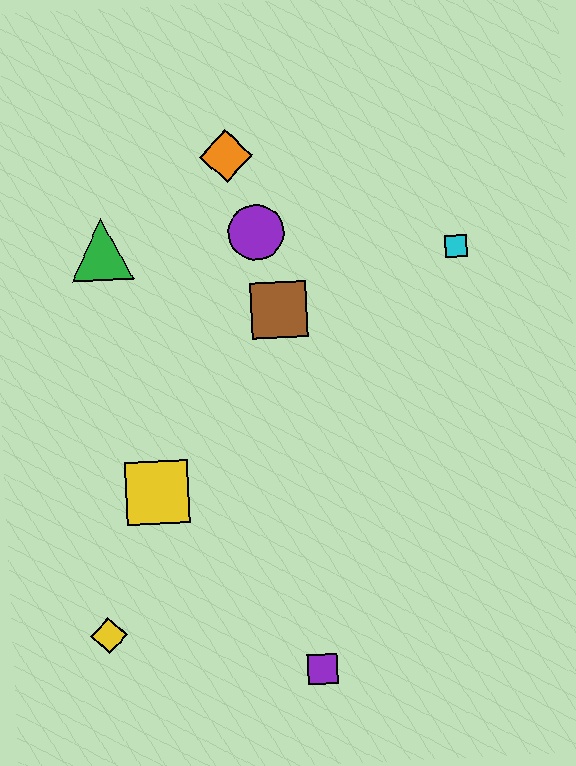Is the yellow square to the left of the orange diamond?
Yes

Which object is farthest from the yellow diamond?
The cyan square is farthest from the yellow diamond.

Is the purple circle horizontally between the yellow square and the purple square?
Yes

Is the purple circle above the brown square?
Yes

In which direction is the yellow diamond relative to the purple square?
The yellow diamond is to the left of the purple square.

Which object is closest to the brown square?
The purple circle is closest to the brown square.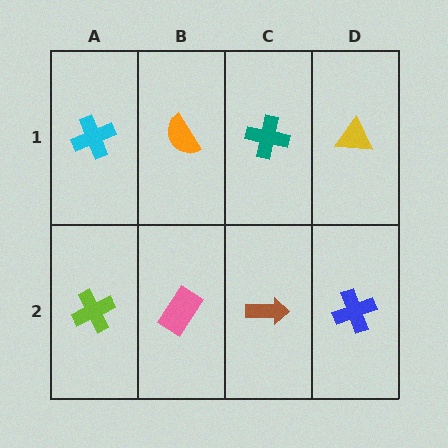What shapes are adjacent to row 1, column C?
A brown arrow (row 2, column C), an orange semicircle (row 1, column B), a yellow triangle (row 1, column D).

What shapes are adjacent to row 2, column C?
A teal cross (row 1, column C), a pink rectangle (row 2, column B), a blue cross (row 2, column D).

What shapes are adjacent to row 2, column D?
A yellow triangle (row 1, column D), a brown arrow (row 2, column C).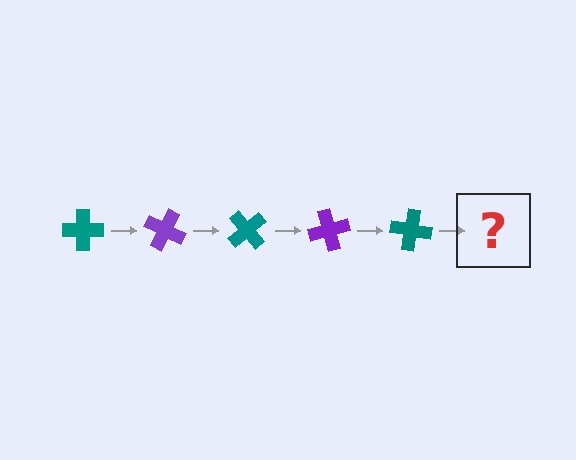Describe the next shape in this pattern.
It should be a purple cross, rotated 125 degrees from the start.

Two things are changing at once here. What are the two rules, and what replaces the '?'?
The two rules are that it rotates 25 degrees each step and the color cycles through teal and purple. The '?' should be a purple cross, rotated 125 degrees from the start.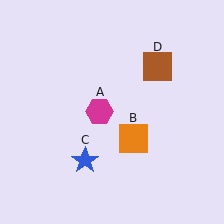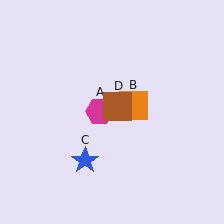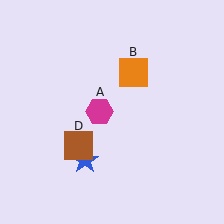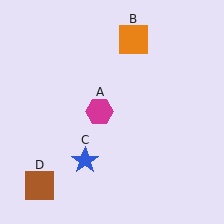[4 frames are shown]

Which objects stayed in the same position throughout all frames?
Magenta hexagon (object A) and blue star (object C) remained stationary.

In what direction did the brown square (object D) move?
The brown square (object D) moved down and to the left.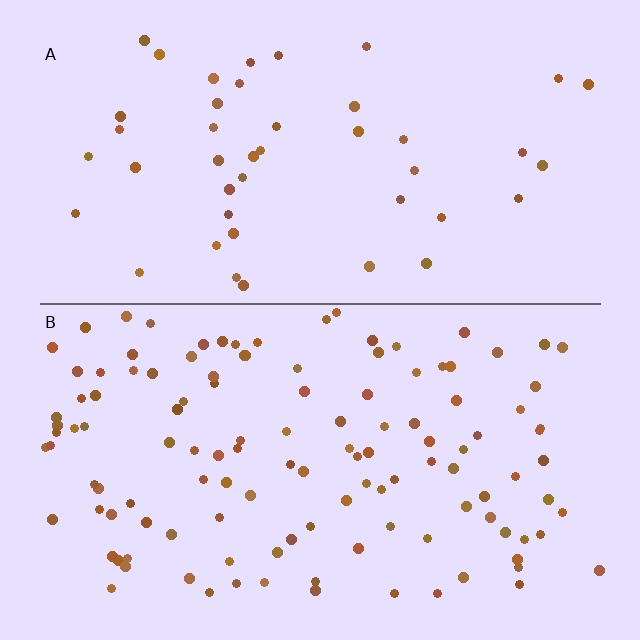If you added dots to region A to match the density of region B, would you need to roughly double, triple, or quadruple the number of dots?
Approximately triple.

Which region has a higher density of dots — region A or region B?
B (the bottom).